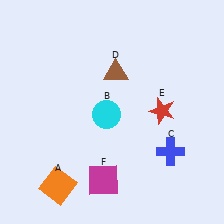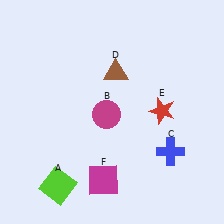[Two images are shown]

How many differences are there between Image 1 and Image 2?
There are 2 differences between the two images.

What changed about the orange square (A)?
In Image 1, A is orange. In Image 2, it changed to lime.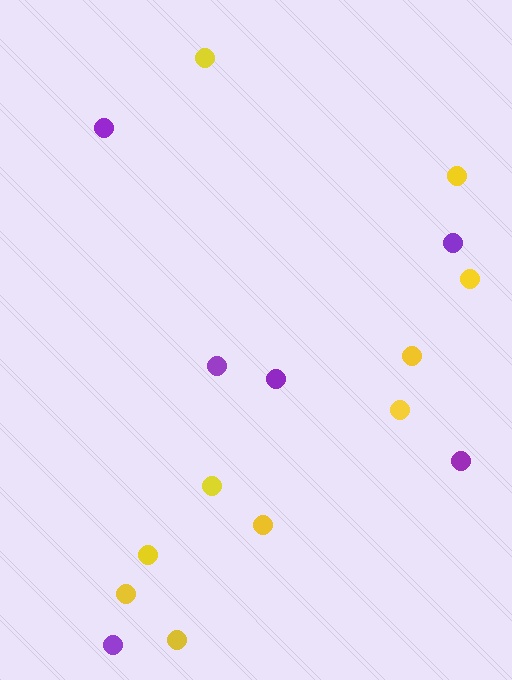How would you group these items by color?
There are 2 groups: one group of purple circles (6) and one group of yellow circles (10).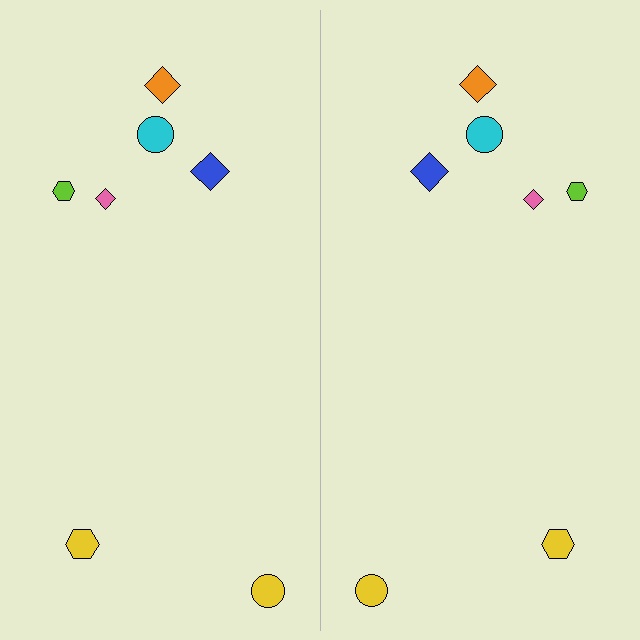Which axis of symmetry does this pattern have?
The pattern has a vertical axis of symmetry running through the center of the image.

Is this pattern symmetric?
Yes, this pattern has bilateral (reflection) symmetry.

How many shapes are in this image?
There are 14 shapes in this image.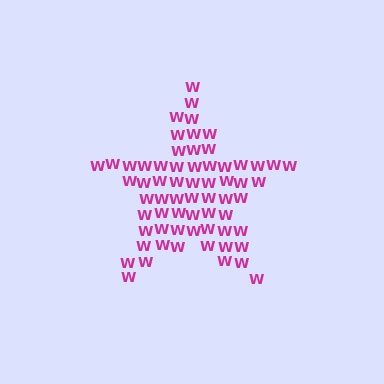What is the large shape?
The large shape is a star.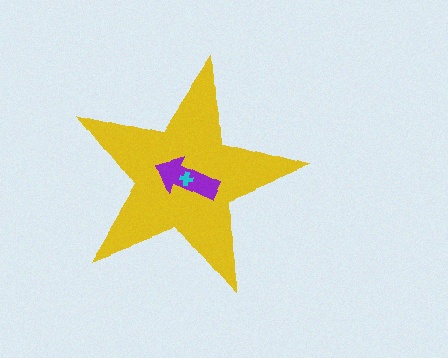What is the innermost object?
The cyan cross.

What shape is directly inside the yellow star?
The purple arrow.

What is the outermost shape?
The yellow star.